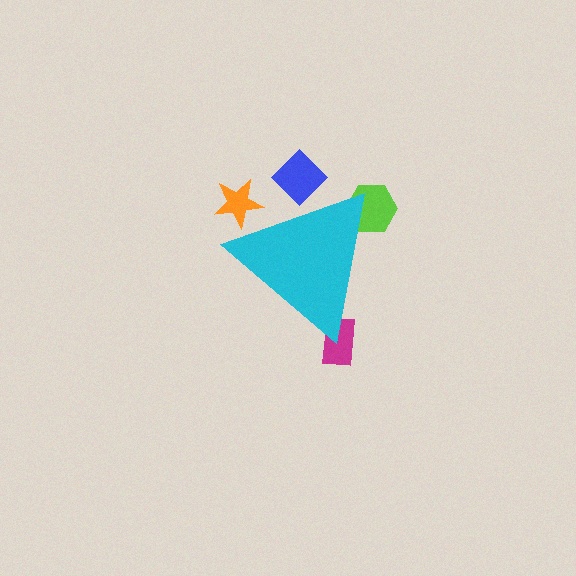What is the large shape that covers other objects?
A cyan triangle.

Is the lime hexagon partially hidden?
Yes, the lime hexagon is partially hidden behind the cyan triangle.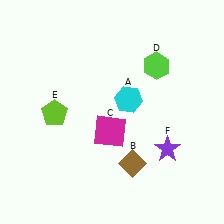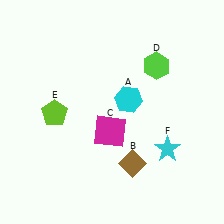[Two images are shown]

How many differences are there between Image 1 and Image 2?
There is 1 difference between the two images.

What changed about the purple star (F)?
In Image 1, F is purple. In Image 2, it changed to cyan.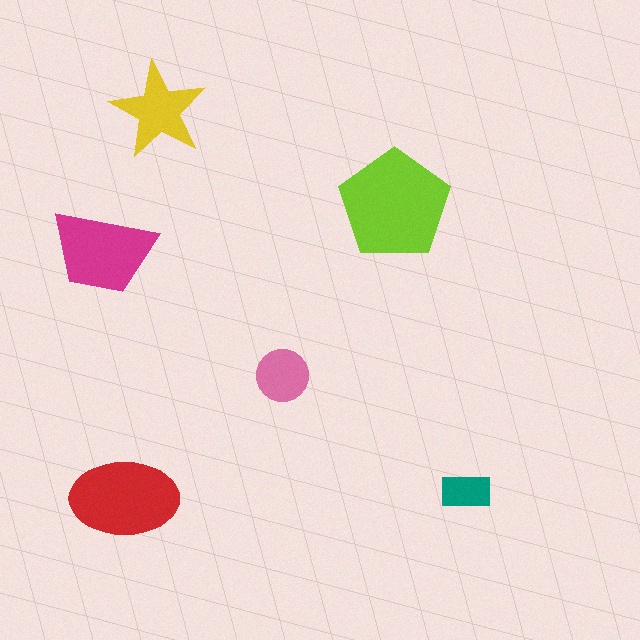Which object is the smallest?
The teal rectangle.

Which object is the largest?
The lime pentagon.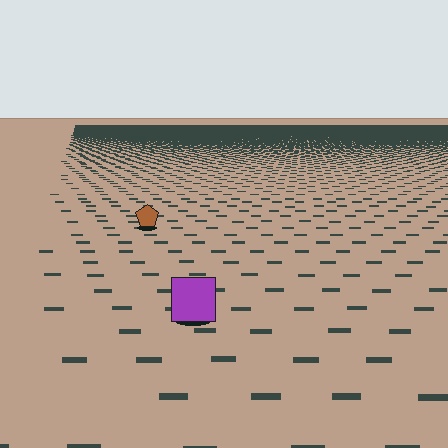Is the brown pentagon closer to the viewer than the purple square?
No. The purple square is closer — you can tell from the texture gradient: the ground texture is coarser near it.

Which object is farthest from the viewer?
The brown pentagon is farthest from the viewer. It appears smaller and the ground texture around it is denser.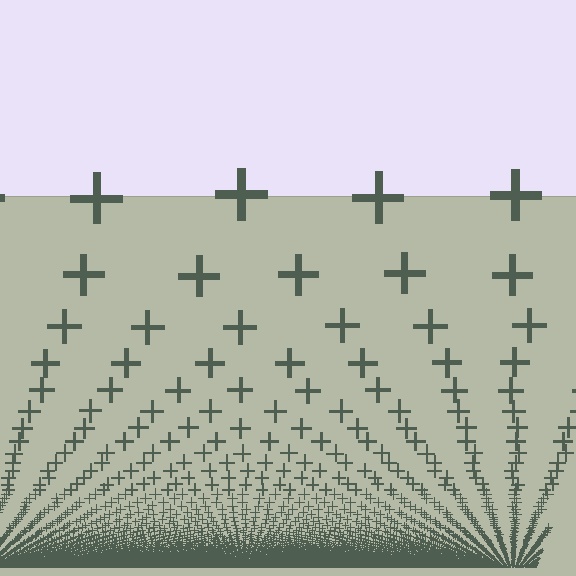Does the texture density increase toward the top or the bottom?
Density increases toward the bottom.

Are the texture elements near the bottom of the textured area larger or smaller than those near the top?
Smaller. The gradient is inverted — elements near the bottom are smaller and denser.